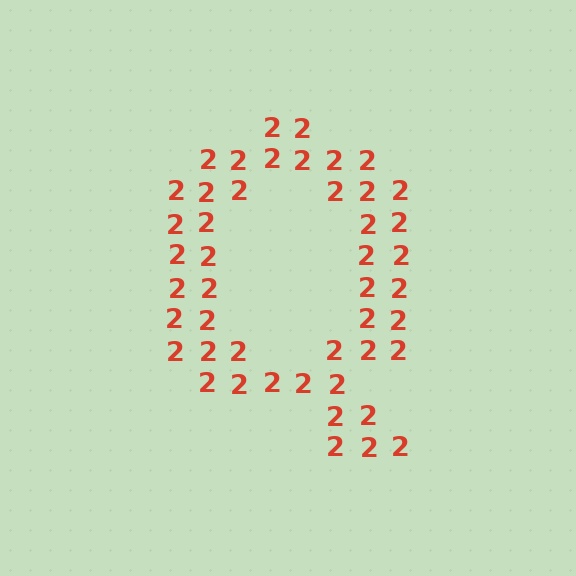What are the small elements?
The small elements are digit 2's.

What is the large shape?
The large shape is the letter Q.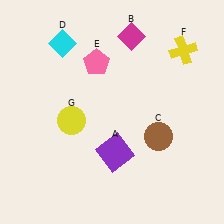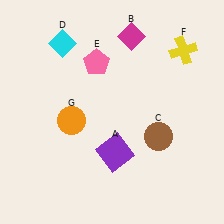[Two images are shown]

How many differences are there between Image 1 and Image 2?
There is 1 difference between the two images.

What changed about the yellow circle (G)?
In Image 1, G is yellow. In Image 2, it changed to orange.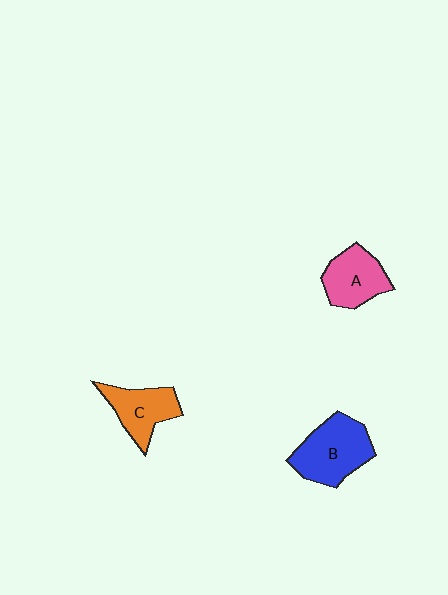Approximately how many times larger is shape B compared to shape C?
Approximately 1.3 times.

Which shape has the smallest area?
Shape C (orange).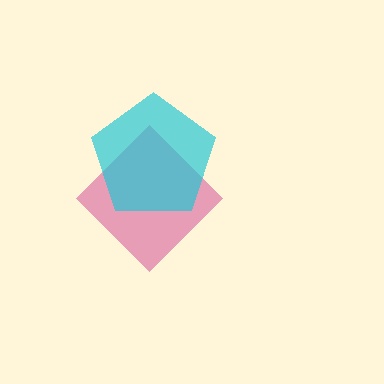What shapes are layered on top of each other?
The layered shapes are: a magenta diamond, a cyan pentagon.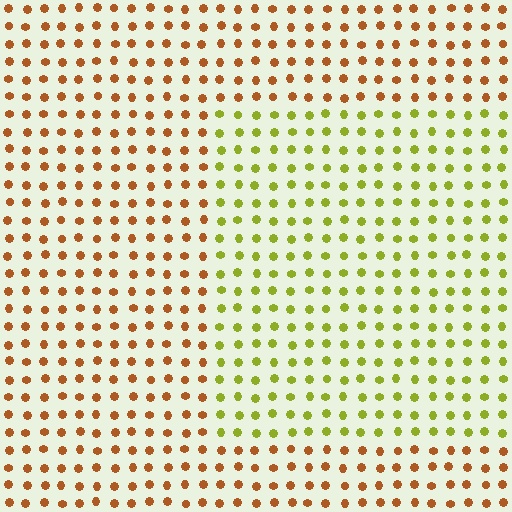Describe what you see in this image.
The image is filled with small brown elements in a uniform arrangement. A rectangle-shaped region is visible where the elements are tinted to a slightly different hue, forming a subtle color boundary.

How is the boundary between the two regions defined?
The boundary is defined purely by a slight shift in hue (about 51 degrees). Spacing, size, and orientation are identical on both sides.